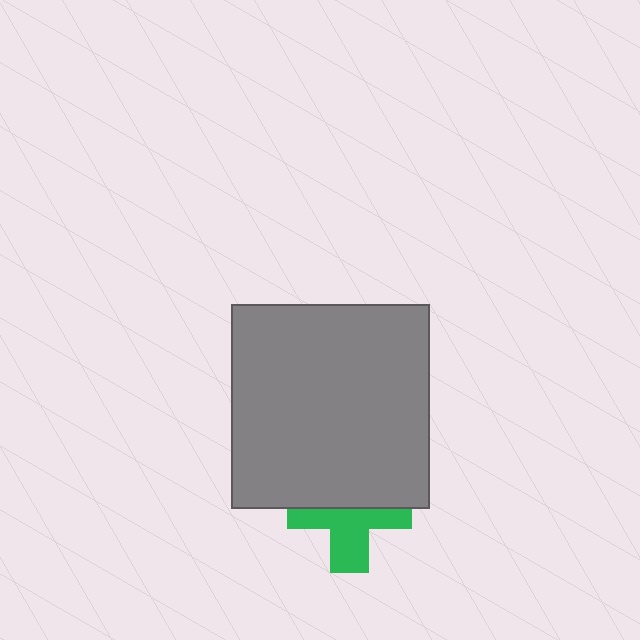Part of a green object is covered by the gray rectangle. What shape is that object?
It is a cross.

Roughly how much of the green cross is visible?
About half of it is visible (roughly 52%).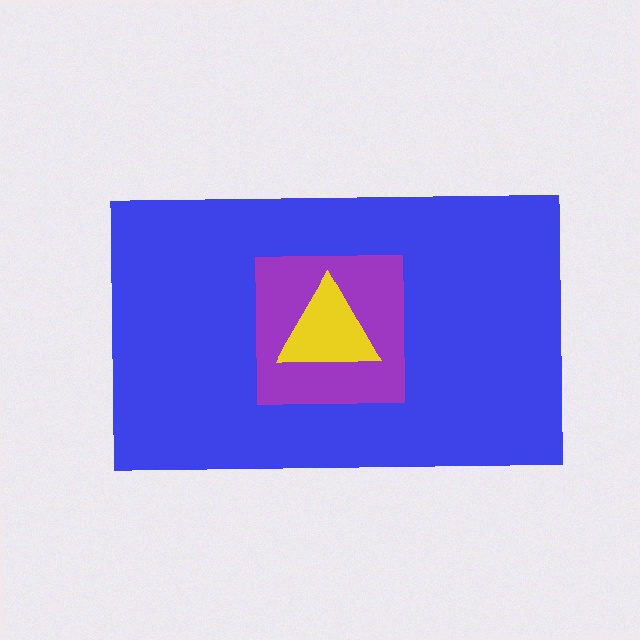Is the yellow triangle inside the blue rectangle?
Yes.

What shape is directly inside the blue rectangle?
The purple square.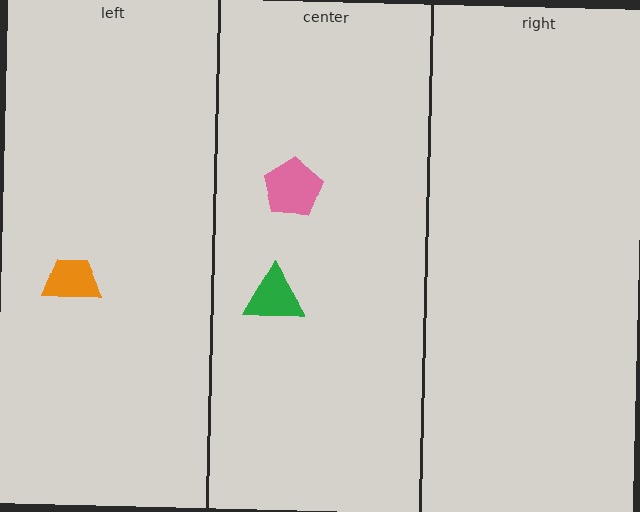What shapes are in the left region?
The orange trapezoid.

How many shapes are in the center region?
2.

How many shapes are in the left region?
1.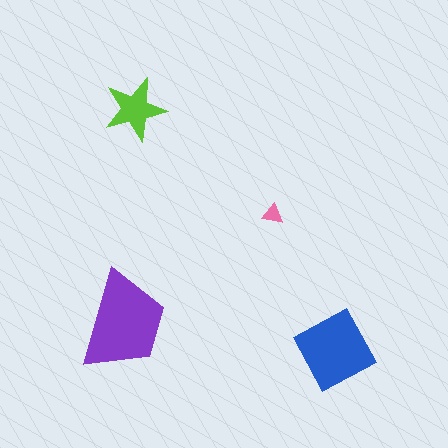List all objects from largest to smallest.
The purple trapezoid, the blue diamond, the lime star, the pink triangle.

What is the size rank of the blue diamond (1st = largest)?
2nd.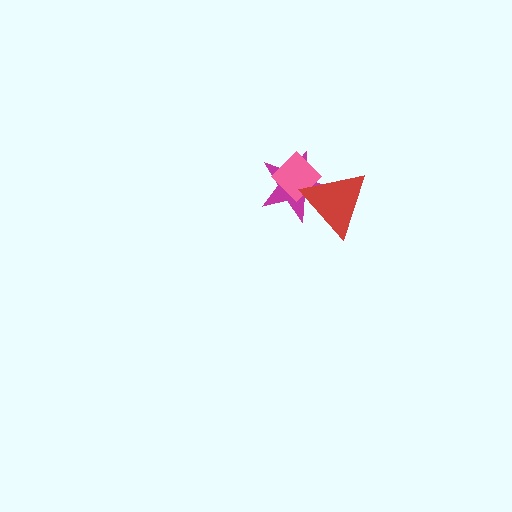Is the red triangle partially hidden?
No, no other shape covers it.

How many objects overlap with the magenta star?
2 objects overlap with the magenta star.